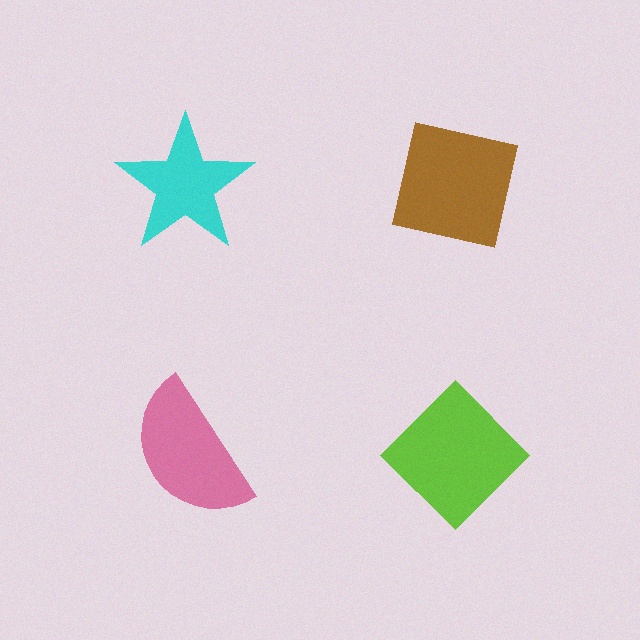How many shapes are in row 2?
2 shapes.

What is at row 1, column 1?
A cyan star.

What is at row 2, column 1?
A pink semicircle.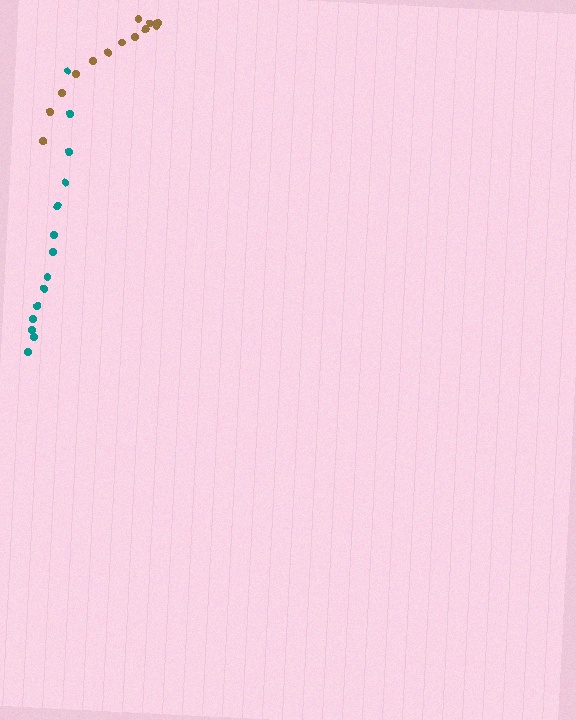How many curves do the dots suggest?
There are 2 distinct paths.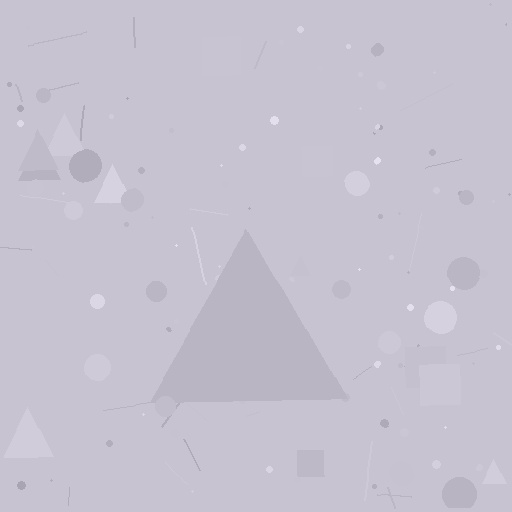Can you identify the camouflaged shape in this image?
The camouflaged shape is a triangle.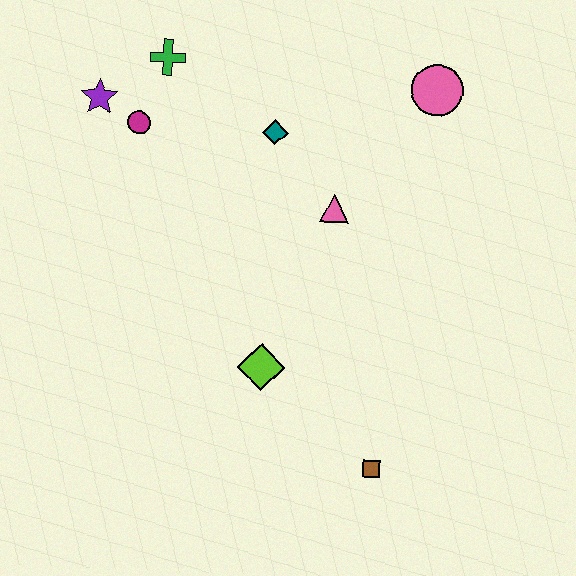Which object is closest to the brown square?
The lime diamond is closest to the brown square.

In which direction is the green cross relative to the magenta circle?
The green cross is above the magenta circle.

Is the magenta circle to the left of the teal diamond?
Yes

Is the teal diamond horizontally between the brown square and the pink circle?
No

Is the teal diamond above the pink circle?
No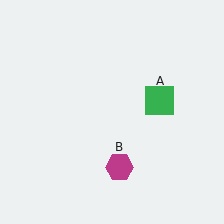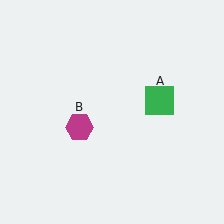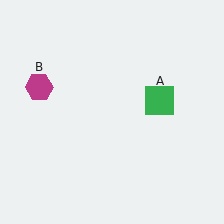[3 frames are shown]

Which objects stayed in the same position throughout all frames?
Green square (object A) remained stationary.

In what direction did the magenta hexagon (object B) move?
The magenta hexagon (object B) moved up and to the left.